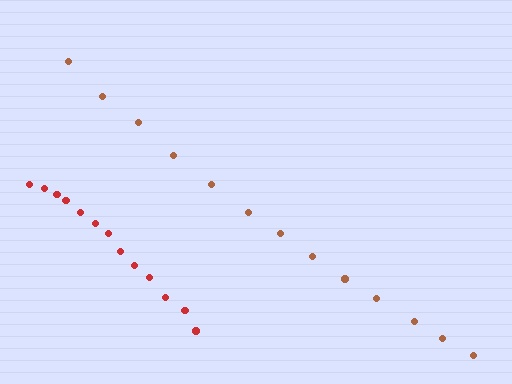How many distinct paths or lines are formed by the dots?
There are 2 distinct paths.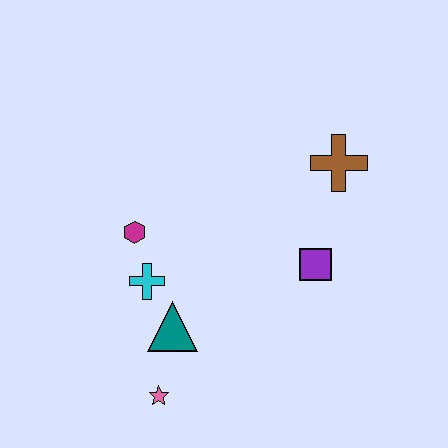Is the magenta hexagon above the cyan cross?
Yes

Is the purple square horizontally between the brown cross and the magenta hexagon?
Yes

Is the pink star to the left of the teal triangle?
Yes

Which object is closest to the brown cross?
The purple square is closest to the brown cross.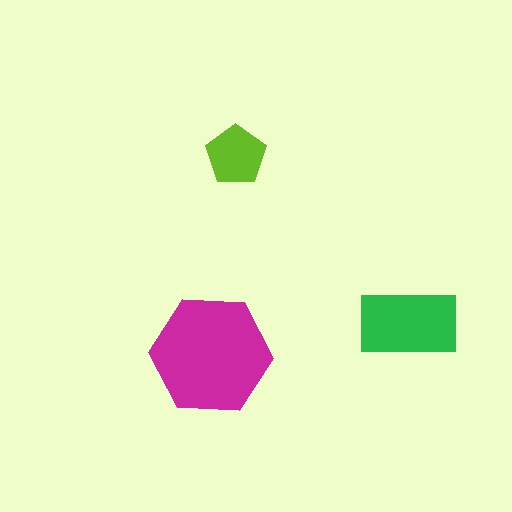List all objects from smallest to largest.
The lime pentagon, the green rectangle, the magenta hexagon.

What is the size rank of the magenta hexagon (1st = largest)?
1st.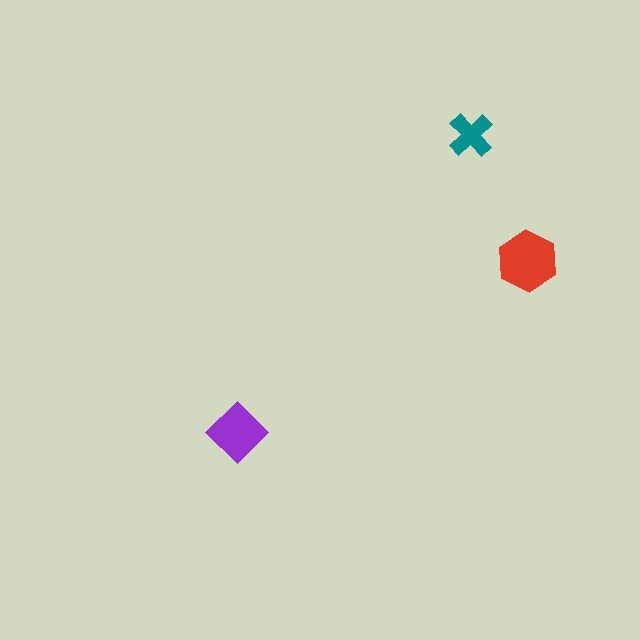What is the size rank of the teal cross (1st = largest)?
3rd.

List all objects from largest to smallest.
The red hexagon, the purple diamond, the teal cross.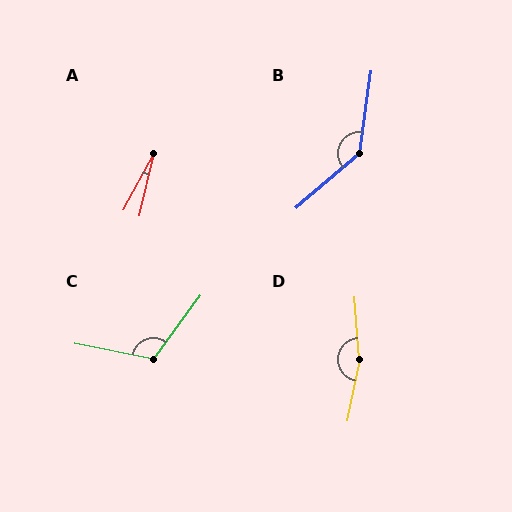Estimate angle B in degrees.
Approximately 139 degrees.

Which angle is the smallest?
A, at approximately 16 degrees.